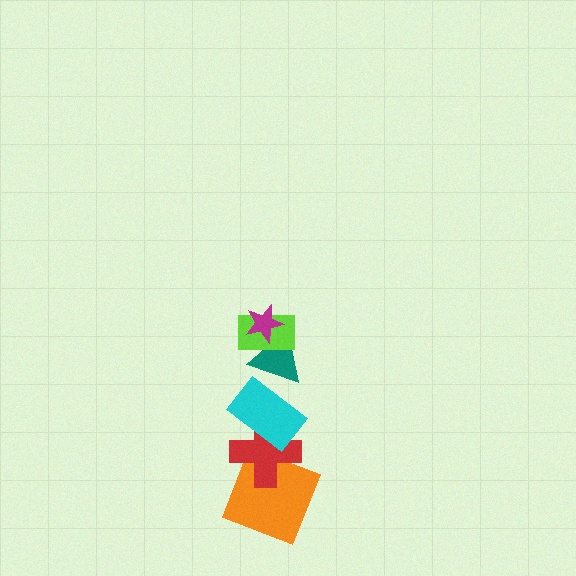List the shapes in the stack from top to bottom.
From top to bottom: the magenta star, the lime rectangle, the teal triangle, the cyan rectangle, the red cross, the orange square.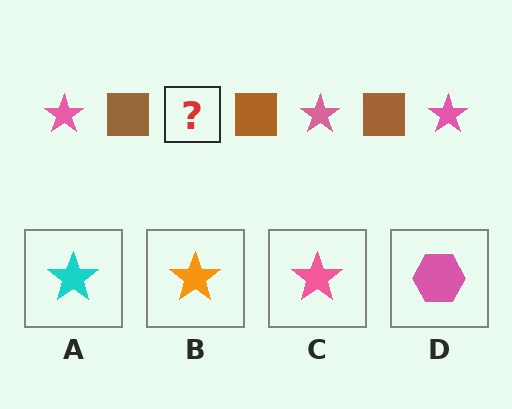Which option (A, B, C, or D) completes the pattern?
C.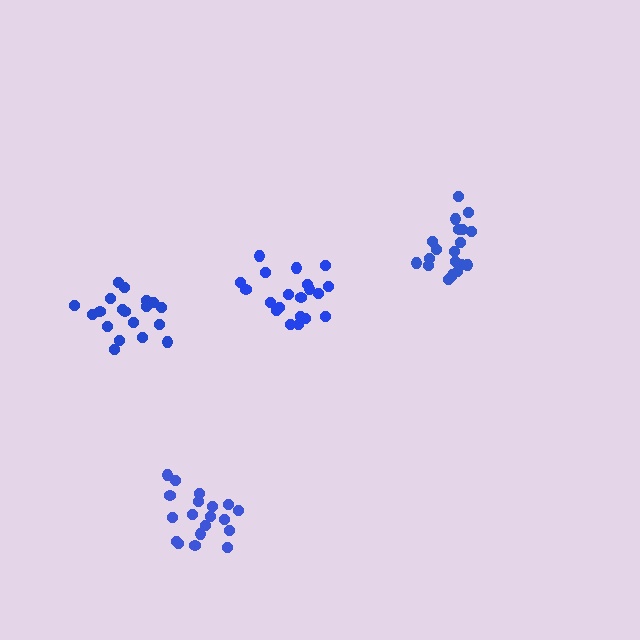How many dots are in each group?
Group 1: 19 dots, Group 2: 20 dots, Group 3: 19 dots, Group 4: 19 dots (77 total).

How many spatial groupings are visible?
There are 4 spatial groupings.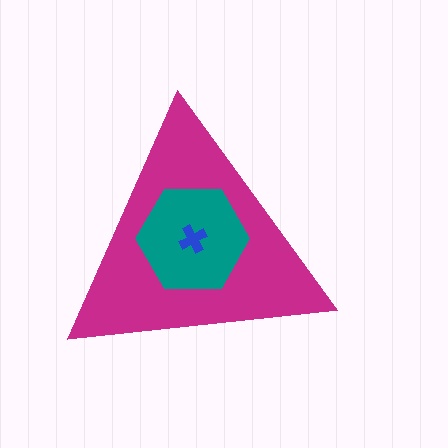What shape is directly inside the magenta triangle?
The teal hexagon.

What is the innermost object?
The blue cross.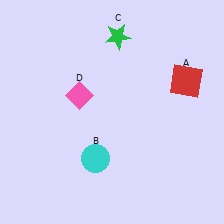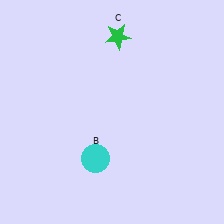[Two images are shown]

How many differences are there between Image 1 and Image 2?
There are 2 differences between the two images.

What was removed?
The red square (A), the pink diamond (D) were removed in Image 2.